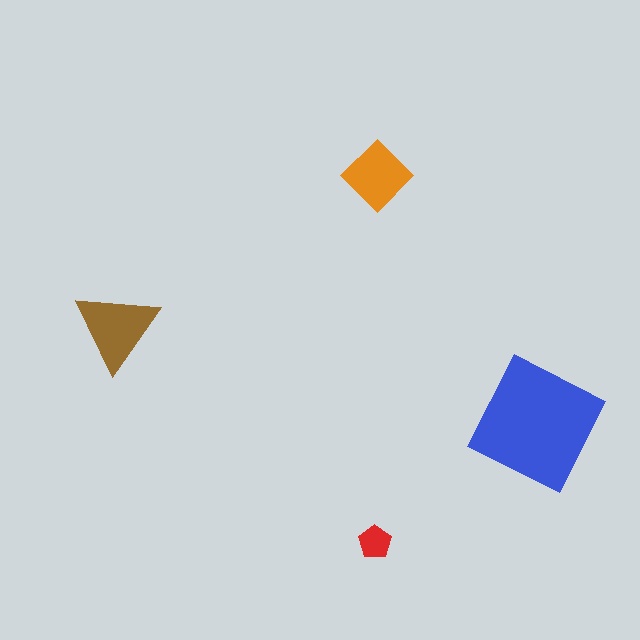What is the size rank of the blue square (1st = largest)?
1st.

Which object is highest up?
The orange diamond is topmost.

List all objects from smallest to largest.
The red pentagon, the orange diamond, the brown triangle, the blue square.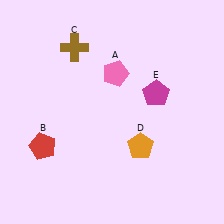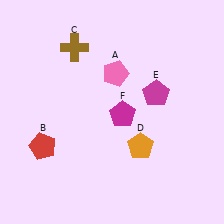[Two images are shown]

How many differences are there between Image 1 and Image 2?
There is 1 difference between the two images.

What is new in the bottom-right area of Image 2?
A magenta pentagon (F) was added in the bottom-right area of Image 2.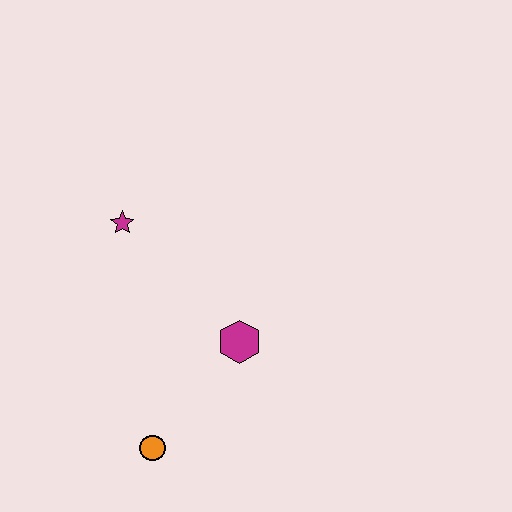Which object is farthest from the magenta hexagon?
The magenta star is farthest from the magenta hexagon.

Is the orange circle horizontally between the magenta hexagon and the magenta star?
Yes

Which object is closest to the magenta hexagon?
The orange circle is closest to the magenta hexagon.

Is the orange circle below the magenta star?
Yes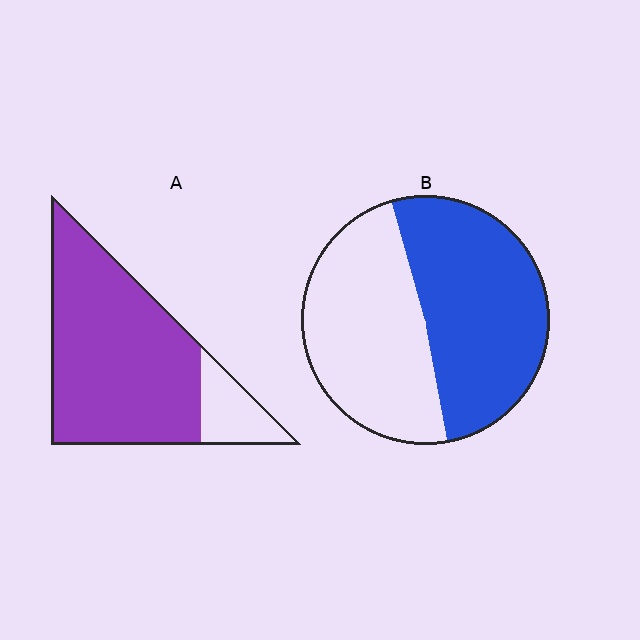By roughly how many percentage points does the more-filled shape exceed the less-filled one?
By roughly 30 percentage points (A over B).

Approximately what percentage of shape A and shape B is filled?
A is approximately 85% and B is approximately 50%.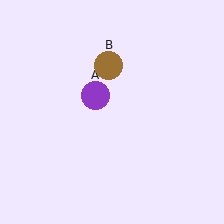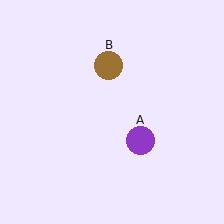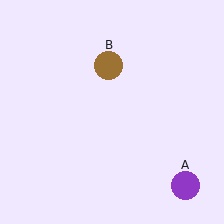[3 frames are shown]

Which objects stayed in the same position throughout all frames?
Brown circle (object B) remained stationary.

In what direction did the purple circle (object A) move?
The purple circle (object A) moved down and to the right.